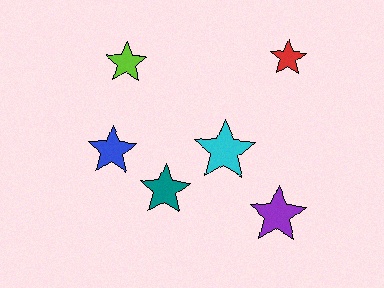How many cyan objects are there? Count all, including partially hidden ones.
There is 1 cyan object.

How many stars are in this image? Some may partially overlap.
There are 6 stars.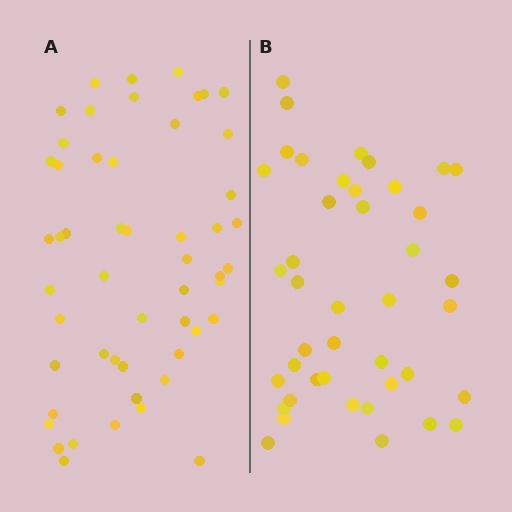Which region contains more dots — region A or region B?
Region A (the left region) has more dots.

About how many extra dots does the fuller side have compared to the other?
Region A has roughly 10 or so more dots than region B.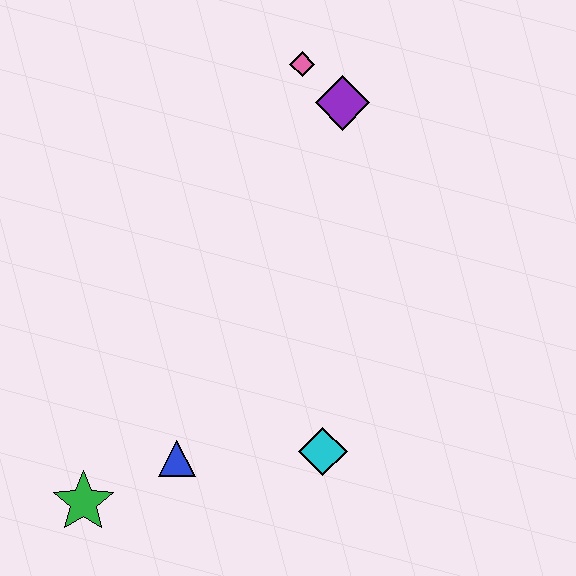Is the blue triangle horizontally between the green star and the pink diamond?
Yes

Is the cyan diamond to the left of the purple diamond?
Yes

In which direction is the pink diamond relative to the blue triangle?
The pink diamond is above the blue triangle.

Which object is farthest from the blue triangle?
The pink diamond is farthest from the blue triangle.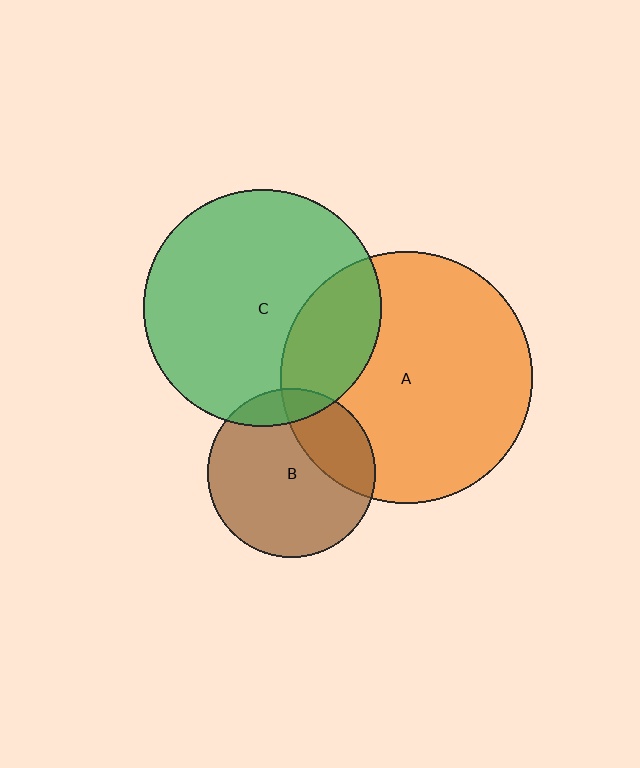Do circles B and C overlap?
Yes.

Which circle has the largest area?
Circle A (orange).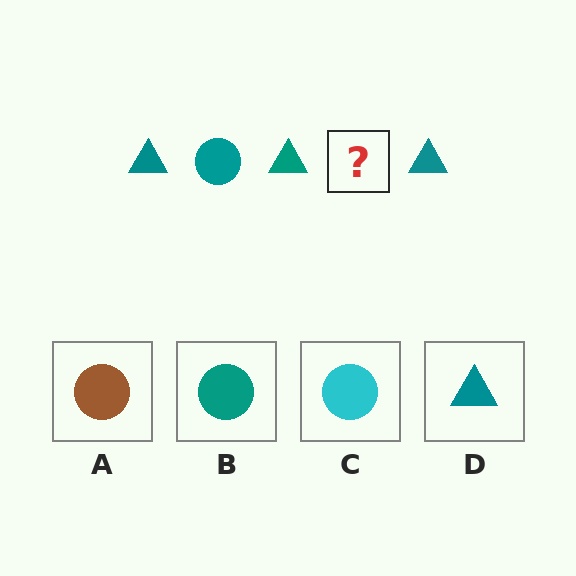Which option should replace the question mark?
Option B.